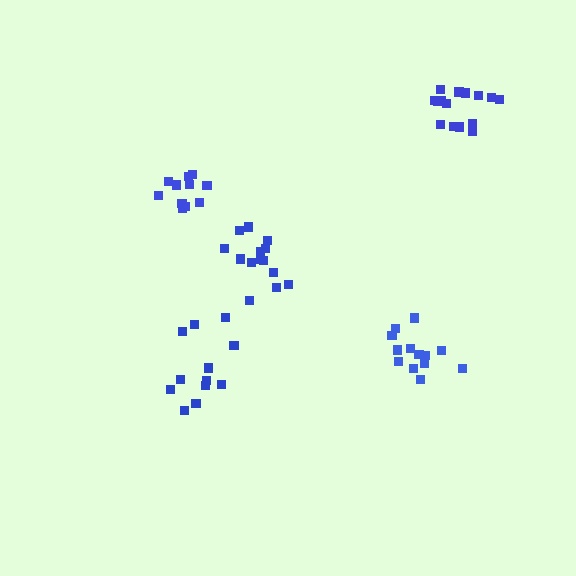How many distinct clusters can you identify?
There are 5 distinct clusters.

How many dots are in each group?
Group 1: 14 dots, Group 2: 11 dots, Group 3: 12 dots, Group 4: 13 dots, Group 5: 15 dots (65 total).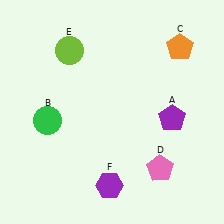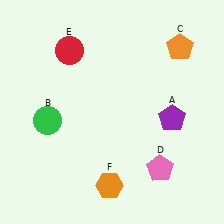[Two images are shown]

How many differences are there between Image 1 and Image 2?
There are 2 differences between the two images.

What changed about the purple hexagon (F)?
In Image 1, F is purple. In Image 2, it changed to orange.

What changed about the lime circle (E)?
In Image 1, E is lime. In Image 2, it changed to red.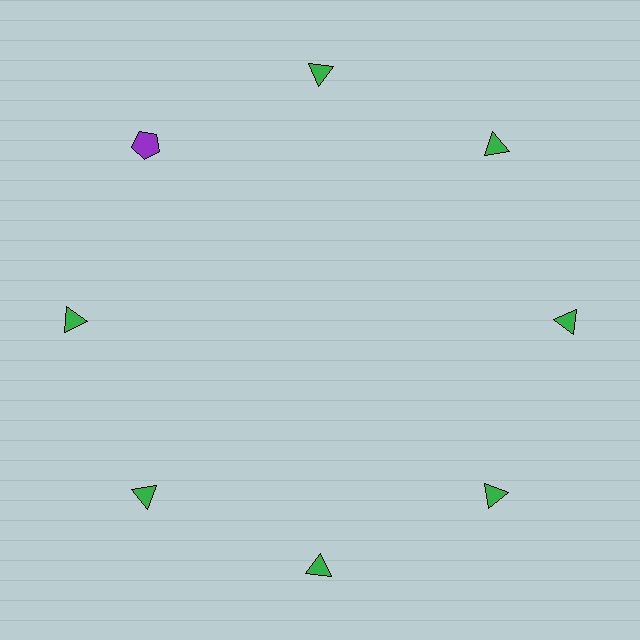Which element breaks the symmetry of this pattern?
The purple pentagon at roughly the 10 o'clock position breaks the symmetry. All other shapes are green triangles.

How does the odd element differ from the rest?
It differs in both color (purple instead of green) and shape (pentagon instead of triangle).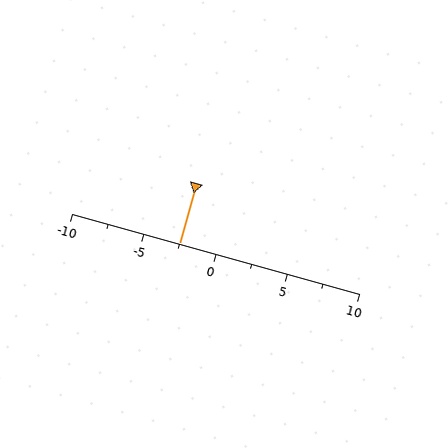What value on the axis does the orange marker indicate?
The marker indicates approximately -2.5.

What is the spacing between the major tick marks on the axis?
The major ticks are spaced 5 apart.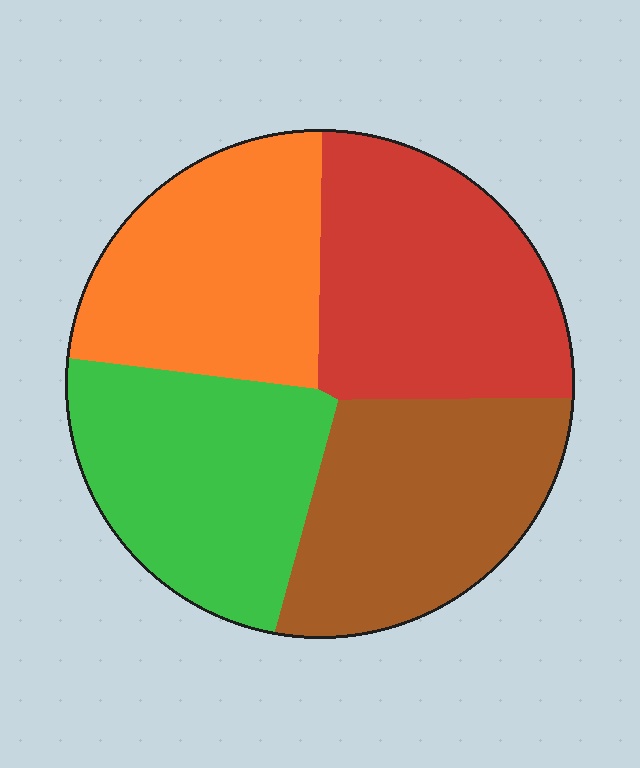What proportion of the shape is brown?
Brown covers 25% of the shape.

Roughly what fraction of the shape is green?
Green covers 25% of the shape.